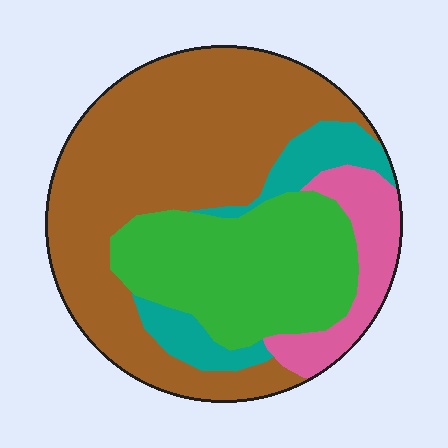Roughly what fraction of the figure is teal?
Teal covers 10% of the figure.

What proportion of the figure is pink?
Pink covers about 10% of the figure.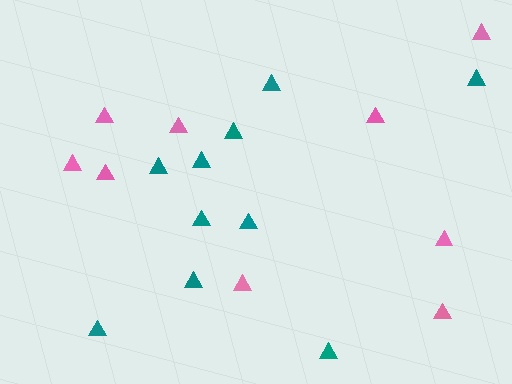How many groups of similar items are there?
There are 2 groups: one group of pink triangles (9) and one group of teal triangles (10).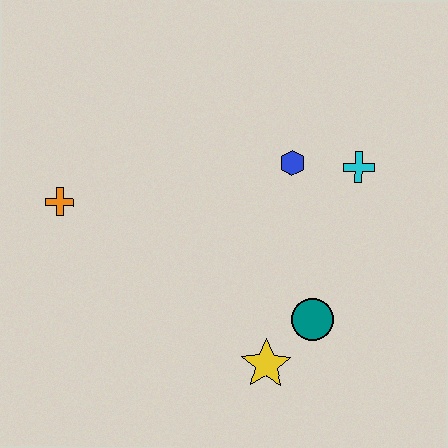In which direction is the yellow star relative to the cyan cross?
The yellow star is below the cyan cross.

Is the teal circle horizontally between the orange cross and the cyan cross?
Yes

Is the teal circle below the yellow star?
No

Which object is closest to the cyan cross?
The blue hexagon is closest to the cyan cross.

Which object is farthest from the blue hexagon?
The orange cross is farthest from the blue hexagon.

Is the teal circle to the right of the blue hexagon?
Yes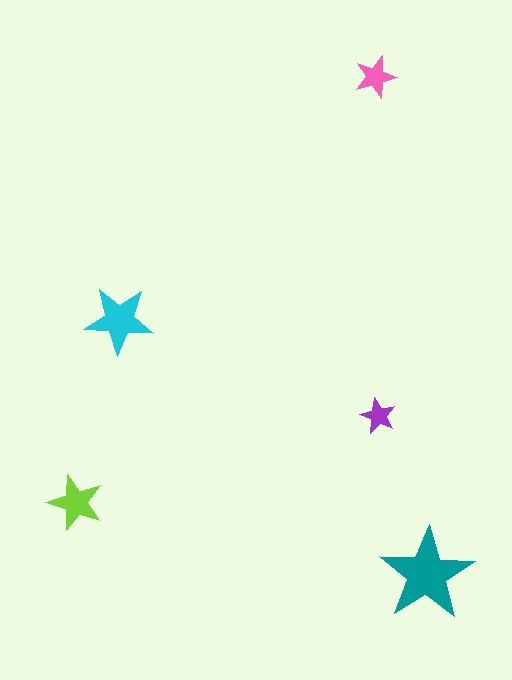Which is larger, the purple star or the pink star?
The pink one.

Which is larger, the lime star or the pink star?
The lime one.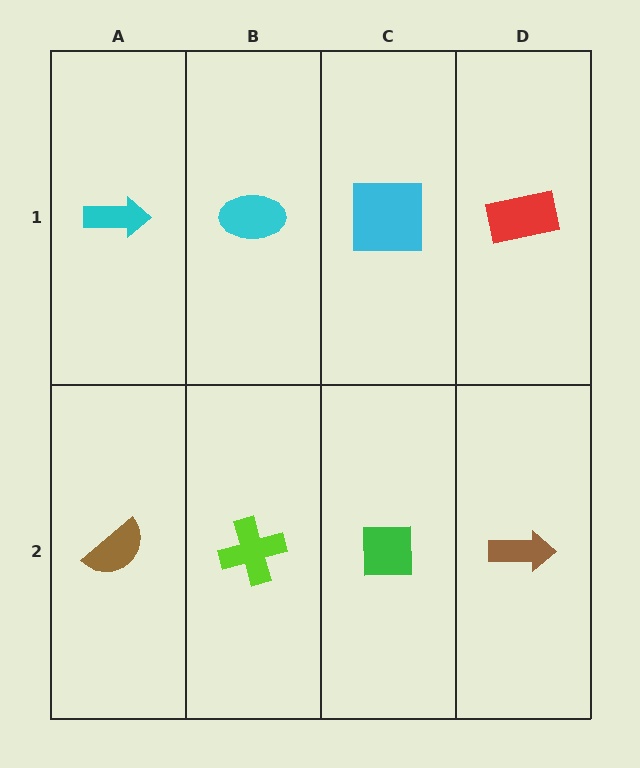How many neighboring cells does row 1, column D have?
2.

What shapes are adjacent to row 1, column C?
A green square (row 2, column C), a cyan ellipse (row 1, column B), a red rectangle (row 1, column D).